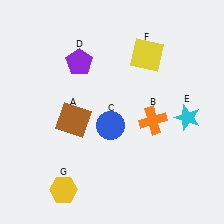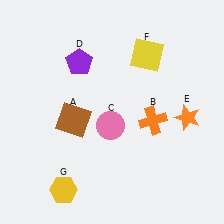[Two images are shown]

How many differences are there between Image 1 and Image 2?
There are 2 differences between the two images.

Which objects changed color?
C changed from blue to pink. E changed from cyan to orange.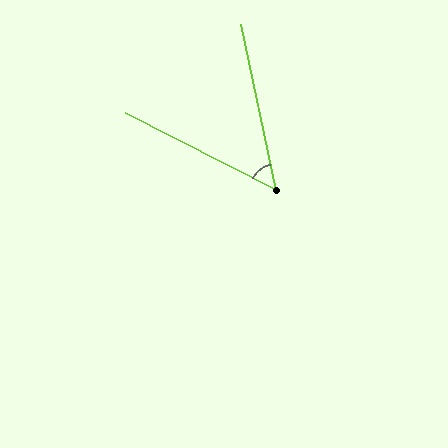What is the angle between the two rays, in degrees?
Approximately 51 degrees.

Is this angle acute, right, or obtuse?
It is acute.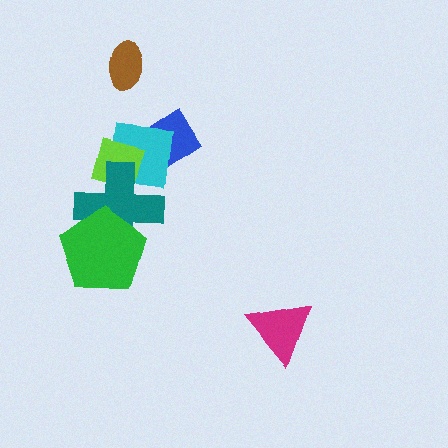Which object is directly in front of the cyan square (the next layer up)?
The lime diamond is directly in front of the cyan square.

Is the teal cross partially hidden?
Yes, it is partially covered by another shape.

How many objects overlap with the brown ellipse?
0 objects overlap with the brown ellipse.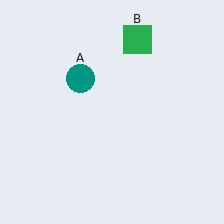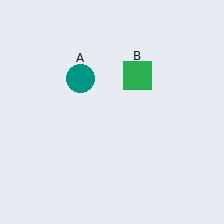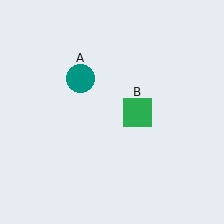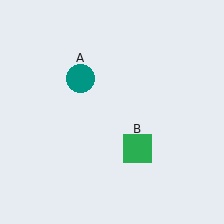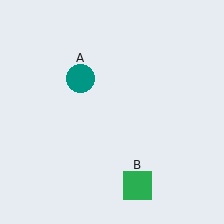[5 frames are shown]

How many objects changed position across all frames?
1 object changed position: green square (object B).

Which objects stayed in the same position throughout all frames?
Teal circle (object A) remained stationary.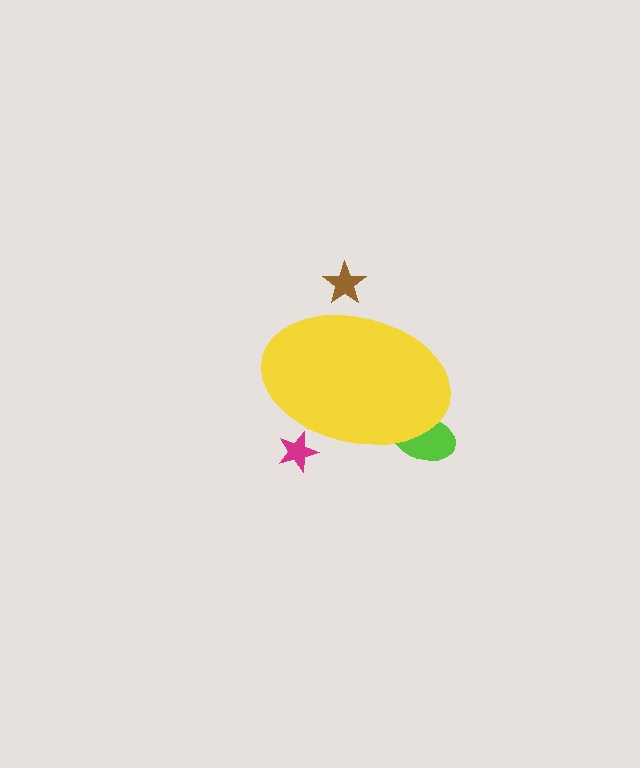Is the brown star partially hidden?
Yes, the brown star is partially hidden behind the yellow ellipse.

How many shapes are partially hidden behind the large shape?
3 shapes are partially hidden.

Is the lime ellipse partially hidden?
Yes, the lime ellipse is partially hidden behind the yellow ellipse.